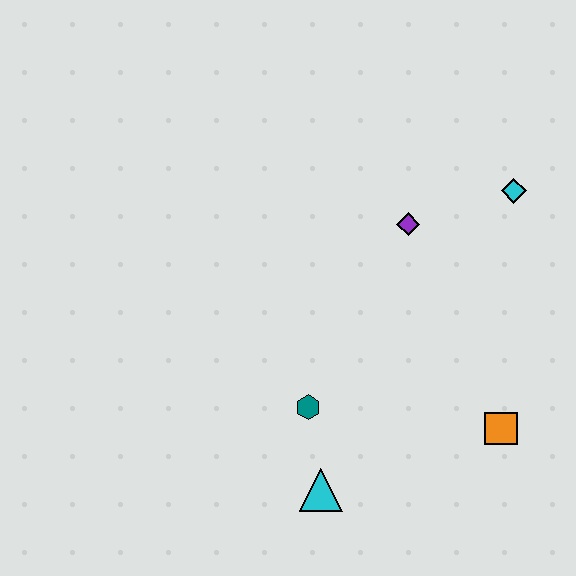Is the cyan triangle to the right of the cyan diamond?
No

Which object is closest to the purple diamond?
The cyan diamond is closest to the purple diamond.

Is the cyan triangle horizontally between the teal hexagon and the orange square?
Yes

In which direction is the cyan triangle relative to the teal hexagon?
The cyan triangle is below the teal hexagon.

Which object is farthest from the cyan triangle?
The cyan diamond is farthest from the cyan triangle.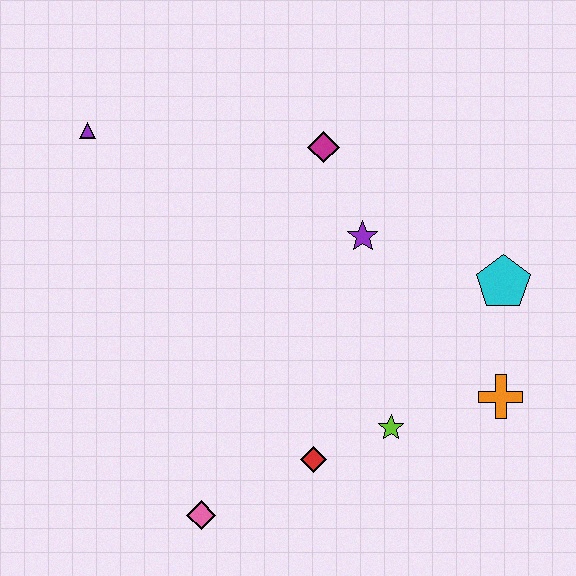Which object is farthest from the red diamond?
The purple triangle is farthest from the red diamond.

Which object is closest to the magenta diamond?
The purple star is closest to the magenta diamond.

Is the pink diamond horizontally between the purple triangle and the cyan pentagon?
Yes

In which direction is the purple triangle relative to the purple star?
The purple triangle is to the left of the purple star.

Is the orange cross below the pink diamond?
No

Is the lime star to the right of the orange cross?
No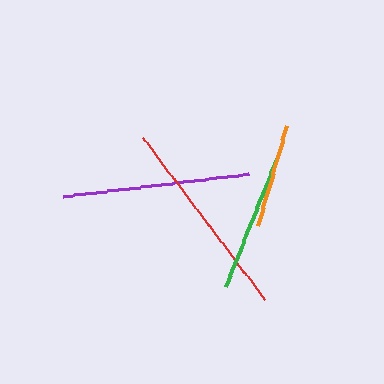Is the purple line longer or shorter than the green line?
The purple line is longer than the green line.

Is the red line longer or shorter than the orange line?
The red line is longer than the orange line.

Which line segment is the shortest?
The orange line is the shortest at approximately 104 pixels.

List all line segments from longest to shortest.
From longest to shortest: red, purple, green, orange.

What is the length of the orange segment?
The orange segment is approximately 104 pixels long.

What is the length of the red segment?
The red segment is approximately 202 pixels long.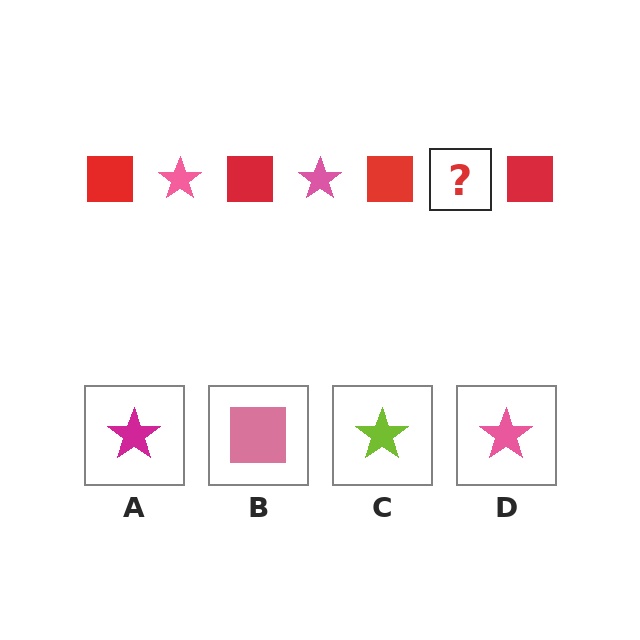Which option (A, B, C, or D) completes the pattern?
D.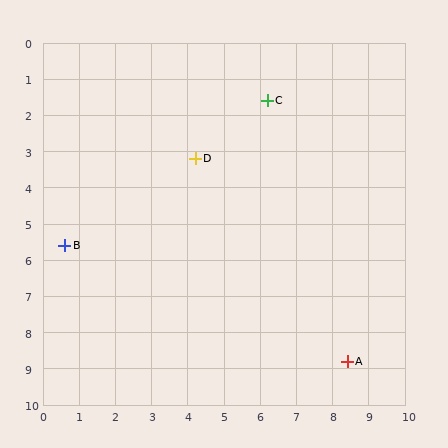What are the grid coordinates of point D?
Point D is at approximately (4.2, 3.2).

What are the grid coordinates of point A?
Point A is at approximately (8.4, 8.8).